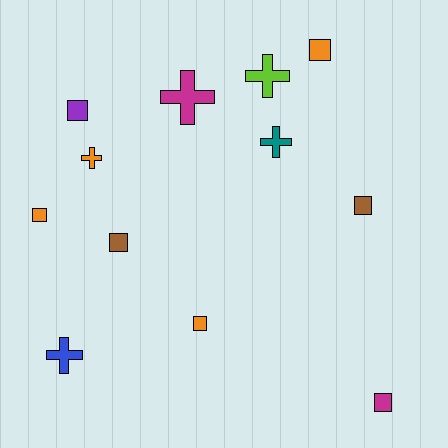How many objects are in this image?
There are 12 objects.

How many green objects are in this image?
There are no green objects.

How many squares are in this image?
There are 7 squares.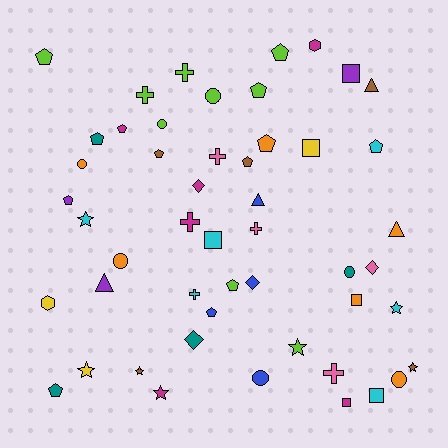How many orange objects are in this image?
There are 6 orange objects.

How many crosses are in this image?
There are 7 crosses.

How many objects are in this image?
There are 50 objects.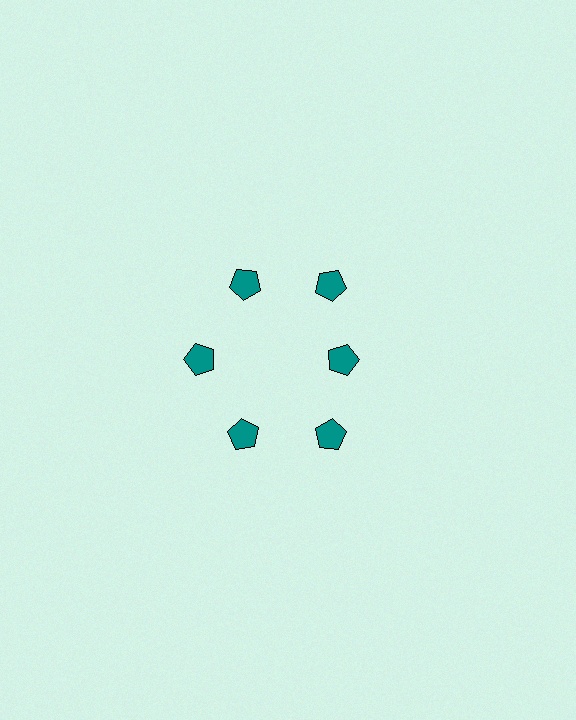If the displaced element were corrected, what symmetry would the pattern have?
It would have 6-fold rotational symmetry — the pattern would map onto itself every 60 degrees.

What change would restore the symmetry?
The symmetry would be restored by moving it outward, back onto the ring so that all 6 pentagons sit at equal angles and equal distance from the center.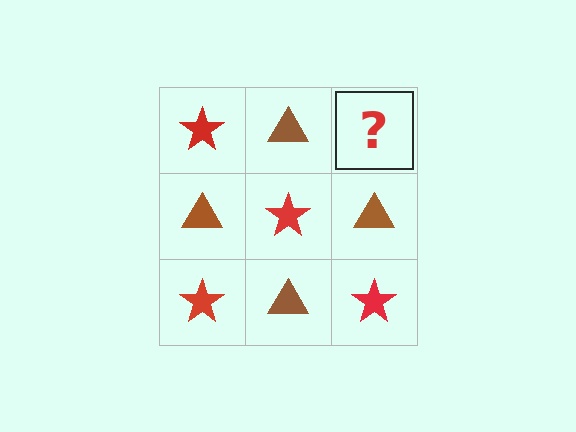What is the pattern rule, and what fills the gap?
The rule is that it alternates red star and brown triangle in a checkerboard pattern. The gap should be filled with a red star.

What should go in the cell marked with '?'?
The missing cell should contain a red star.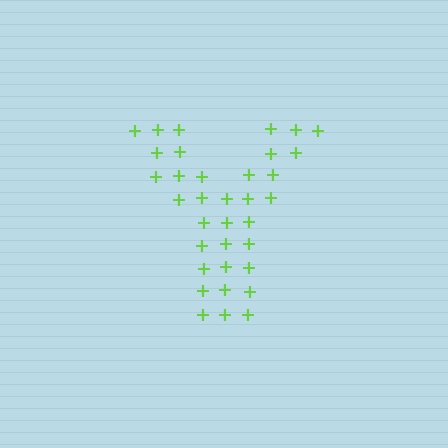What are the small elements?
The small elements are plus signs.